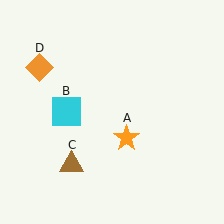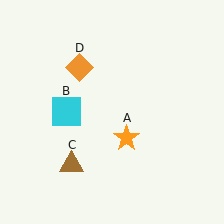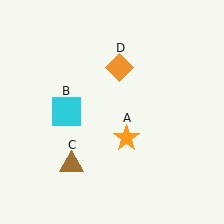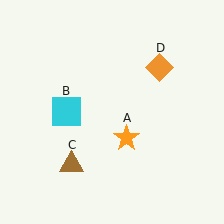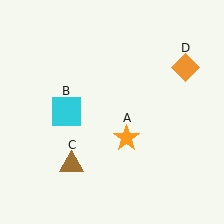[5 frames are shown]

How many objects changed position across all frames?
1 object changed position: orange diamond (object D).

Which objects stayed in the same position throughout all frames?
Orange star (object A) and cyan square (object B) and brown triangle (object C) remained stationary.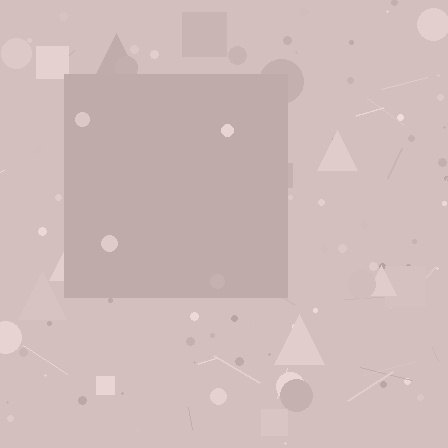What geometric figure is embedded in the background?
A square is embedded in the background.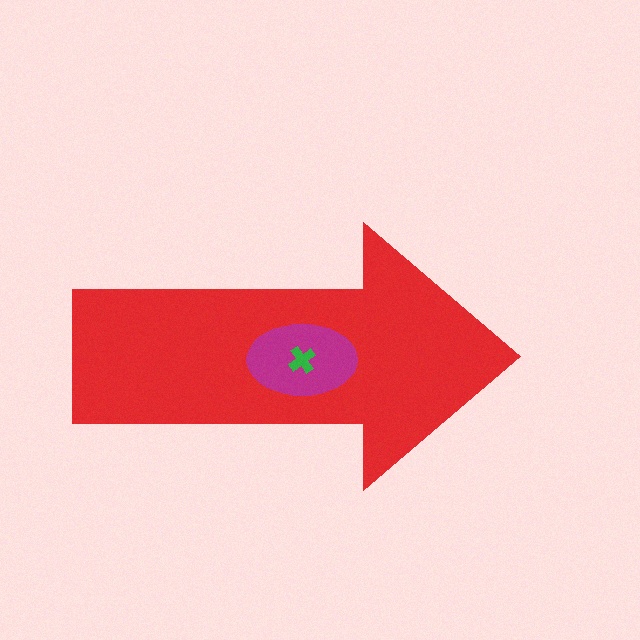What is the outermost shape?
The red arrow.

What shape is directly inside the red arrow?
The magenta ellipse.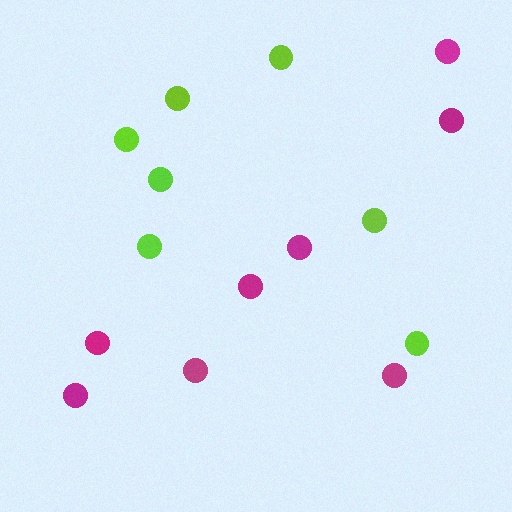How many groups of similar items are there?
There are 2 groups: one group of magenta circles (8) and one group of lime circles (7).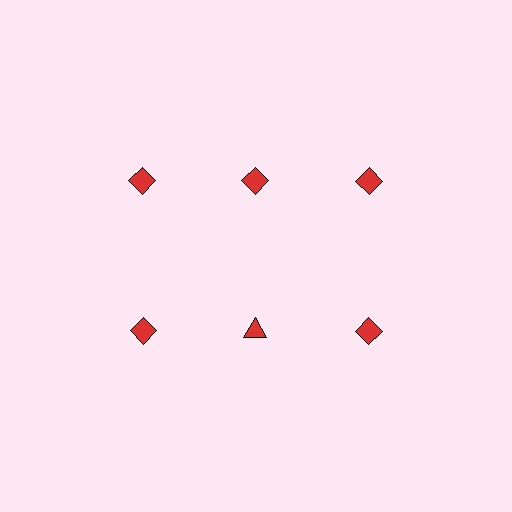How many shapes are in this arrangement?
There are 6 shapes arranged in a grid pattern.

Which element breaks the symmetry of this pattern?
The red triangle in the second row, second from left column breaks the symmetry. All other shapes are red diamonds.